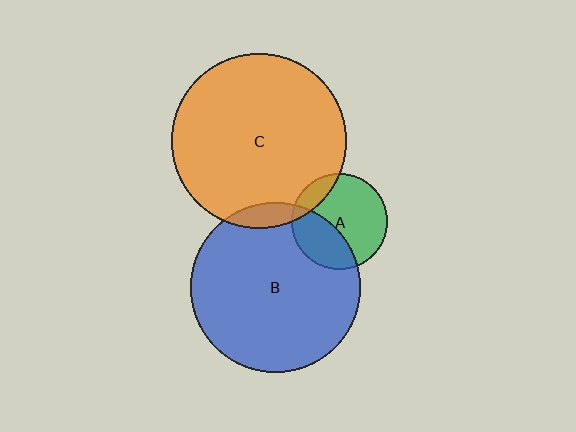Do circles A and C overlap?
Yes.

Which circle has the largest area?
Circle C (orange).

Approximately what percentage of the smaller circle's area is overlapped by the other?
Approximately 15%.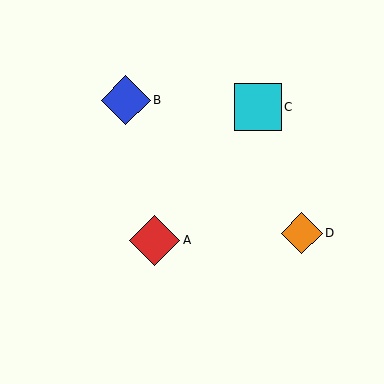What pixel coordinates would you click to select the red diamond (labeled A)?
Click at (155, 240) to select the red diamond A.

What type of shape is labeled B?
Shape B is a blue diamond.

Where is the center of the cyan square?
The center of the cyan square is at (258, 107).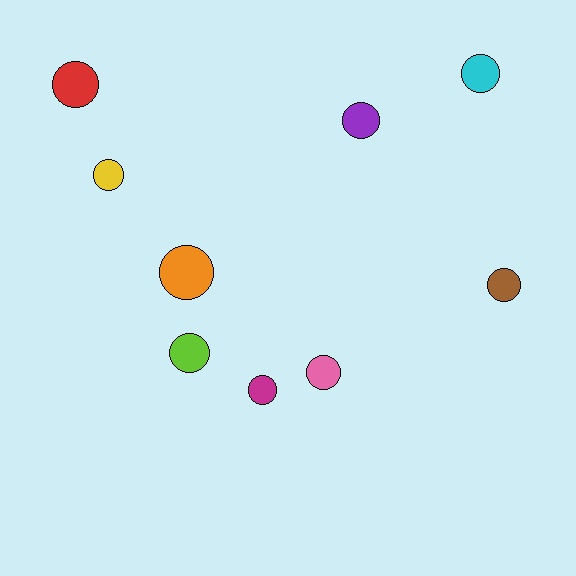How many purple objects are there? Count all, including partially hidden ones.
There is 1 purple object.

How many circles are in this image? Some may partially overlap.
There are 9 circles.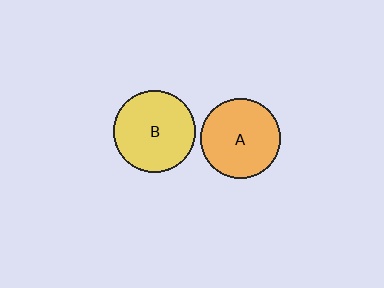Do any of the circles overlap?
No, none of the circles overlap.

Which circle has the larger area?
Circle B (yellow).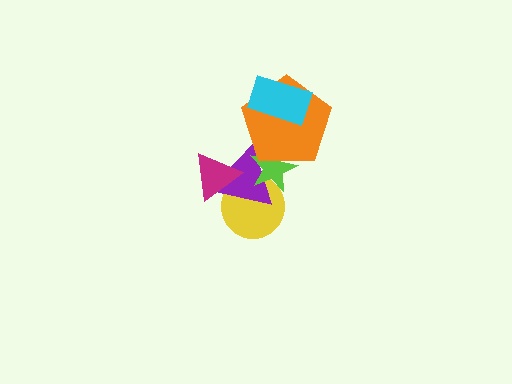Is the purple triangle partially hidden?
Yes, it is partially covered by another shape.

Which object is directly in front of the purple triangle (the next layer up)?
The lime star is directly in front of the purple triangle.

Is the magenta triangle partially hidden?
No, no other shape covers it.